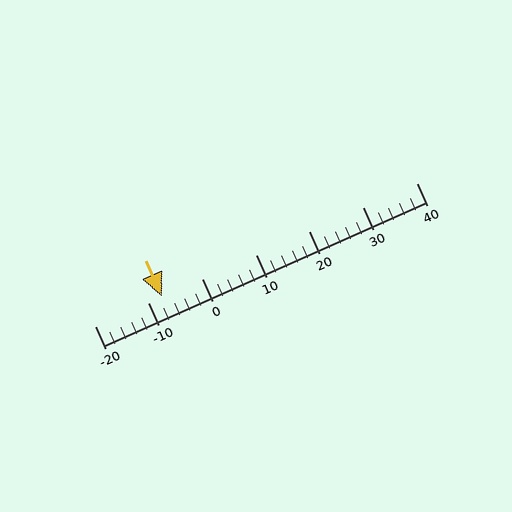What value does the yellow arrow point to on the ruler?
The yellow arrow points to approximately -7.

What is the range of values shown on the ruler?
The ruler shows values from -20 to 40.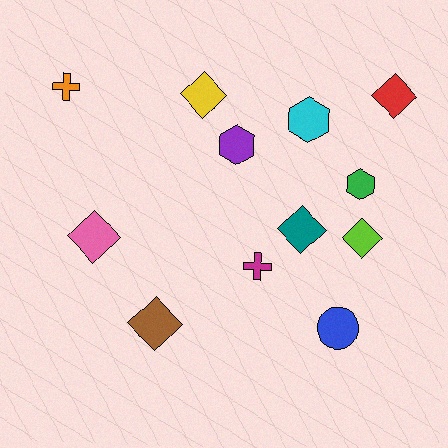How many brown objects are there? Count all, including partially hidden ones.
There is 1 brown object.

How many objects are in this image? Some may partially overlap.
There are 12 objects.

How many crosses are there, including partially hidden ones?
There are 2 crosses.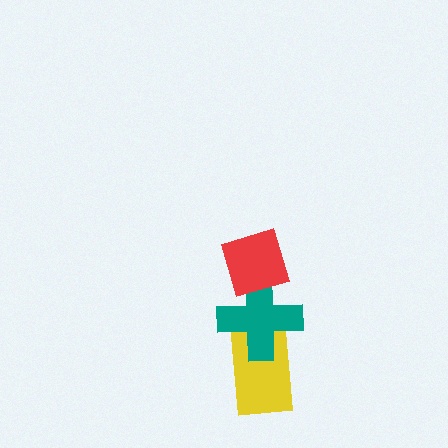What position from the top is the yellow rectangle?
The yellow rectangle is 3rd from the top.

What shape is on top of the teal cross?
The red diamond is on top of the teal cross.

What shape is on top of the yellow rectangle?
The teal cross is on top of the yellow rectangle.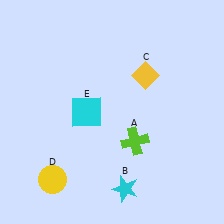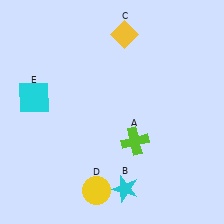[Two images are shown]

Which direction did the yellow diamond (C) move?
The yellow diamond (C) moved up.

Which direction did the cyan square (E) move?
The cyan square (E) moved left.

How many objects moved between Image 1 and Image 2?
3 objects moved between the two images.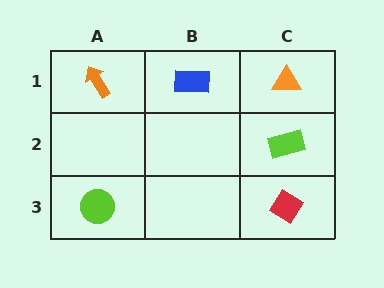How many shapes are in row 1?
3 shapes.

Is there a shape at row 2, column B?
No, that cell is empty.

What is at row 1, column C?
An orange triangle.